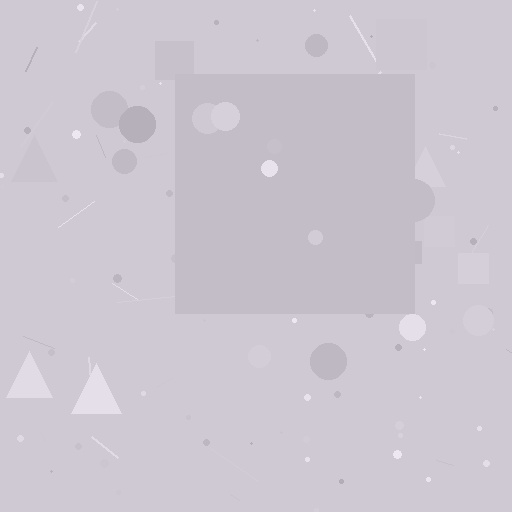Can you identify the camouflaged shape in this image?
The camouflaged shape is a square.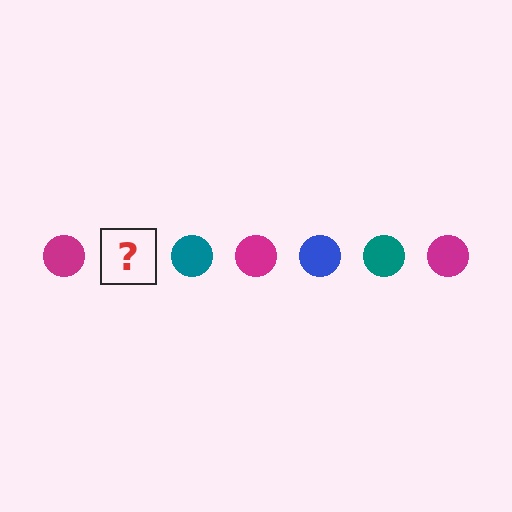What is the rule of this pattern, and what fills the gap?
The rule is that the pattern cycles through magenta, blue, teal circles. The gap should be filled with a blue circle.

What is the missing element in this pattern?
The missing element is a blue circle.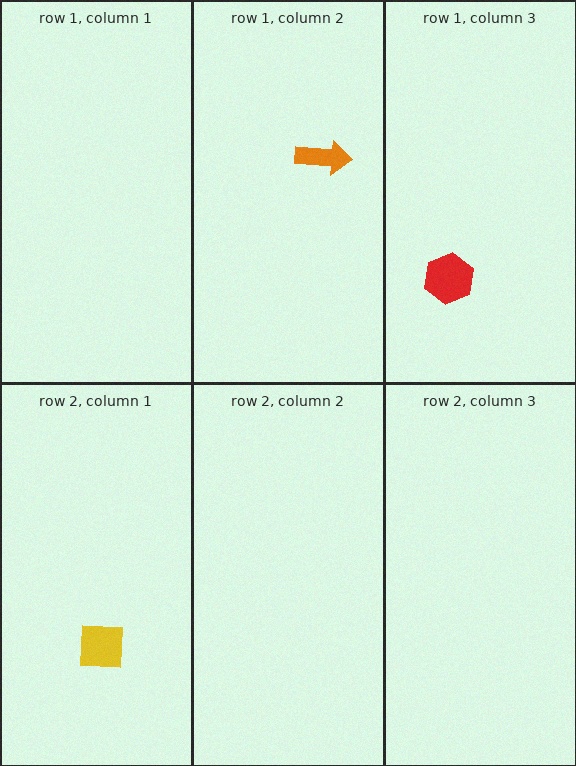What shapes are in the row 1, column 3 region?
The red hexagon.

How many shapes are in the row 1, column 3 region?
1.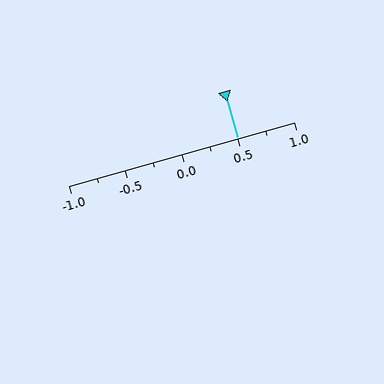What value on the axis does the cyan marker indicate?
The marker indicates approximately 0.5.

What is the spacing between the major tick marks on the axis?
The major ticks are spaced 0.5 apart.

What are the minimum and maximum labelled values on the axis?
The axis runs from -1.0 to 1.0.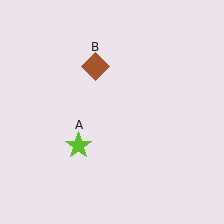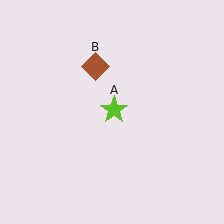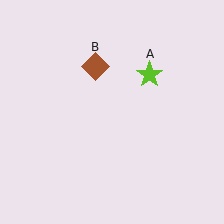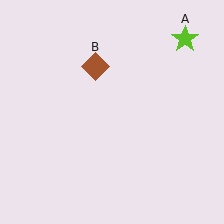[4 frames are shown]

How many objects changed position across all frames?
1 object changed position: lime star (object A).